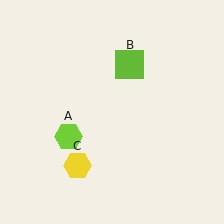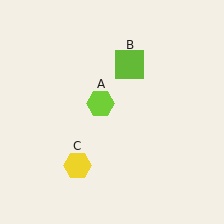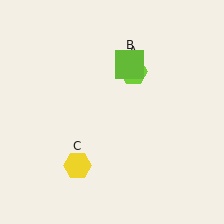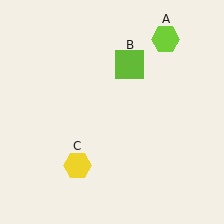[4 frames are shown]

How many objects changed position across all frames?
1 object changed position: lime hexagon (object A).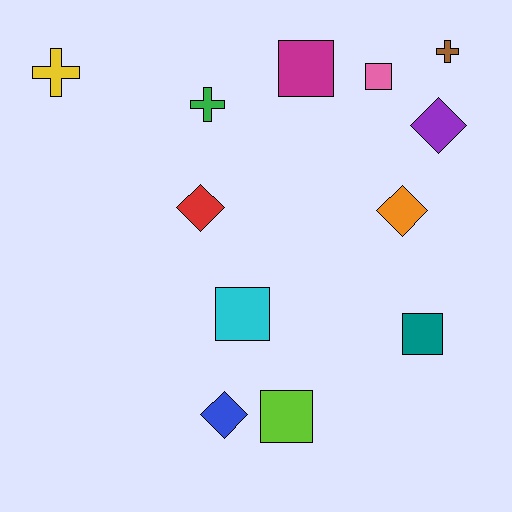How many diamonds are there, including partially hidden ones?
There are 4 diamonds.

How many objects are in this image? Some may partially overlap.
There are 12 objects.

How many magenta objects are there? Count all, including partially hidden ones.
There is 1 magenta object.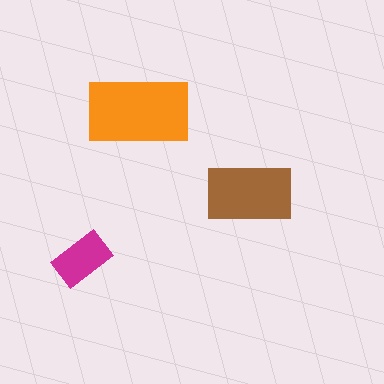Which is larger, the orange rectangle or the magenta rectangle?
The orange one.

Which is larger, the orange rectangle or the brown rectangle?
The orange one.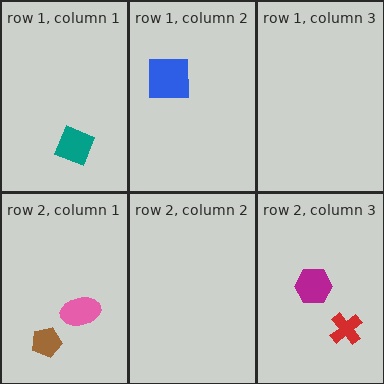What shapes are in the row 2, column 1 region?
The brown pentagon, the pink ellipse.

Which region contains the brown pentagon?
The row 2, column 1 region.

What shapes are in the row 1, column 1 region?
The teal diamond.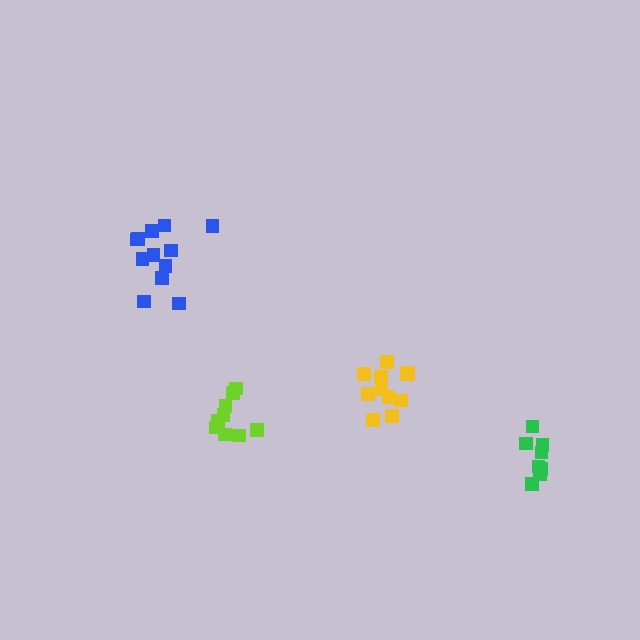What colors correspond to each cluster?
The clusters are colored: green, lime, blue, yellow.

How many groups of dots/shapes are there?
There are 4 groups.